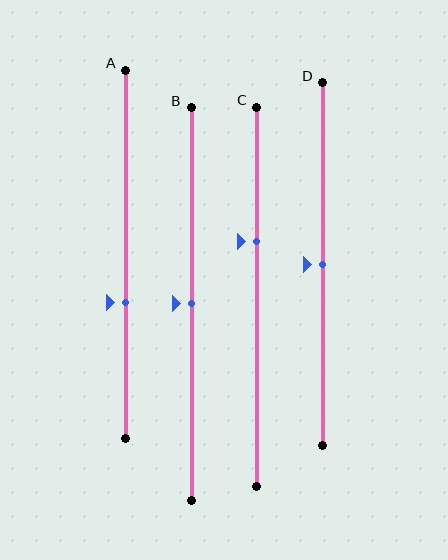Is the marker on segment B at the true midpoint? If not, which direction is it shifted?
Yes, the marker on segment B is at the true midpoint.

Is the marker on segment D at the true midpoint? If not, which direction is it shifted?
Yes, the marker on segment D is at the true midpoint.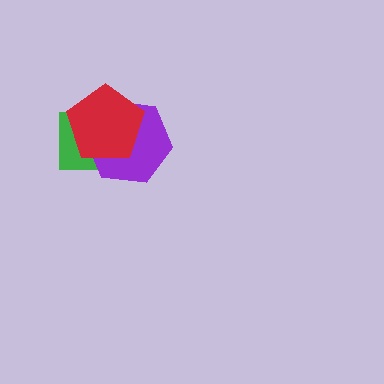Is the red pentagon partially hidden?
No, no other shape covers it.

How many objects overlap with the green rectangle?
2 objects overlap with the green rectangle.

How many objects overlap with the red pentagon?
2 objects overlap with the red pentagon.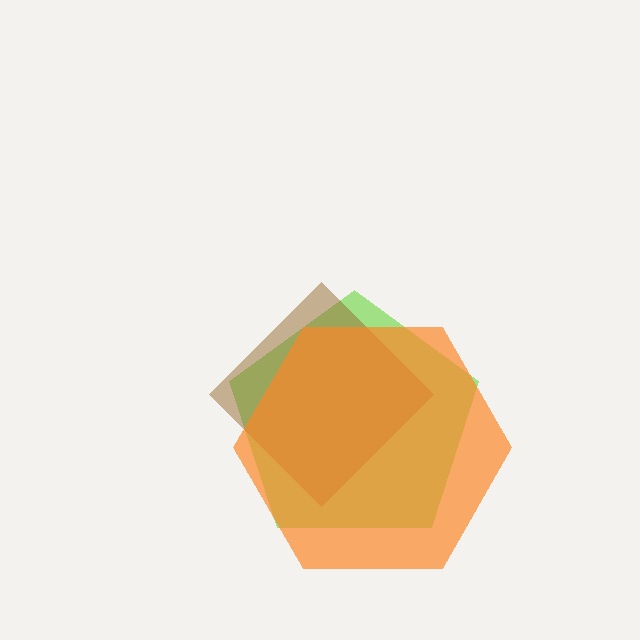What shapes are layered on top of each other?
The layered shapes are: a lime pentagon, a brown diamond, an orange hexagon.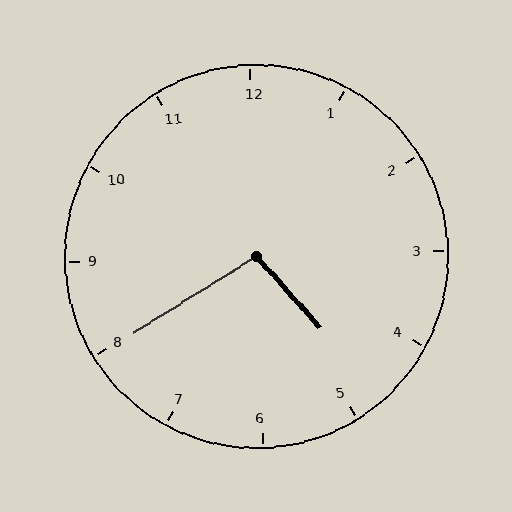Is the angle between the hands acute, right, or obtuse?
It is obtuse.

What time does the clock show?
4:40.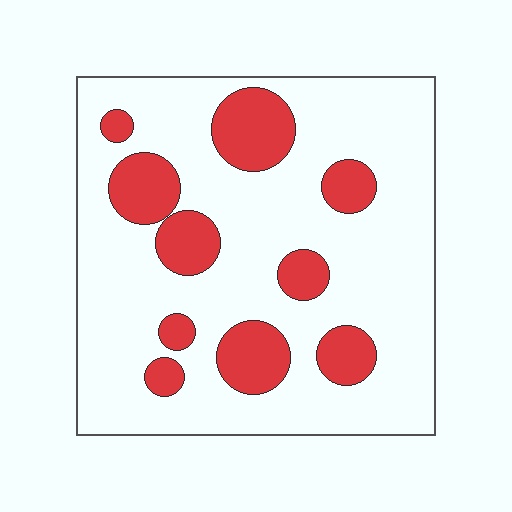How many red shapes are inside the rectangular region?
10.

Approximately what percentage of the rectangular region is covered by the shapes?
Approximately 20%.